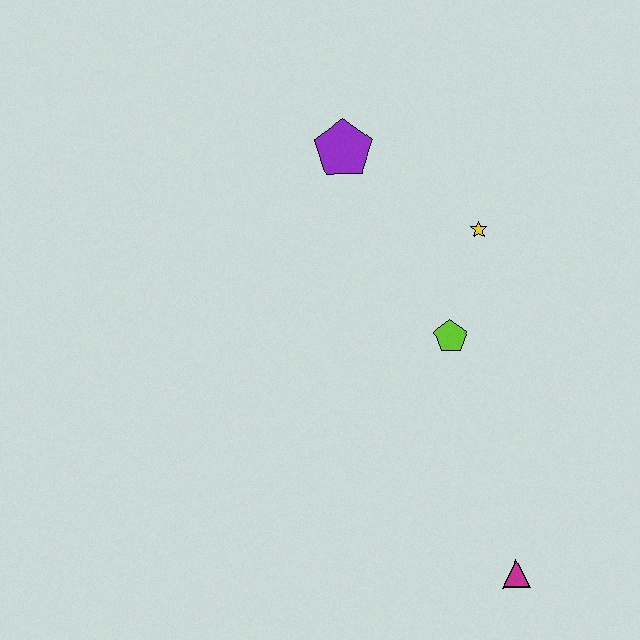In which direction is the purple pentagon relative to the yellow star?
The purple pentagon is to the left of the yellow star.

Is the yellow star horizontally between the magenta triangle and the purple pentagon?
Yes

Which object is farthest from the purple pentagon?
The magenta triangle is farthest from the purple pentagon.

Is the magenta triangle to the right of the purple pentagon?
Yes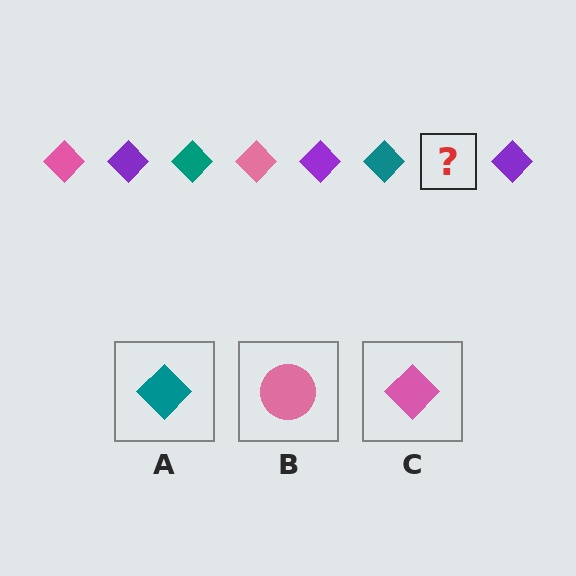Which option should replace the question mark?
Option C.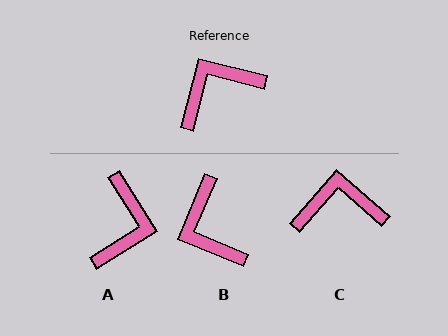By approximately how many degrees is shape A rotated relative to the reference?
Approximately 134 degrees clockwise.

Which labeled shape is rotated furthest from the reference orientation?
A, about 134 degrees away.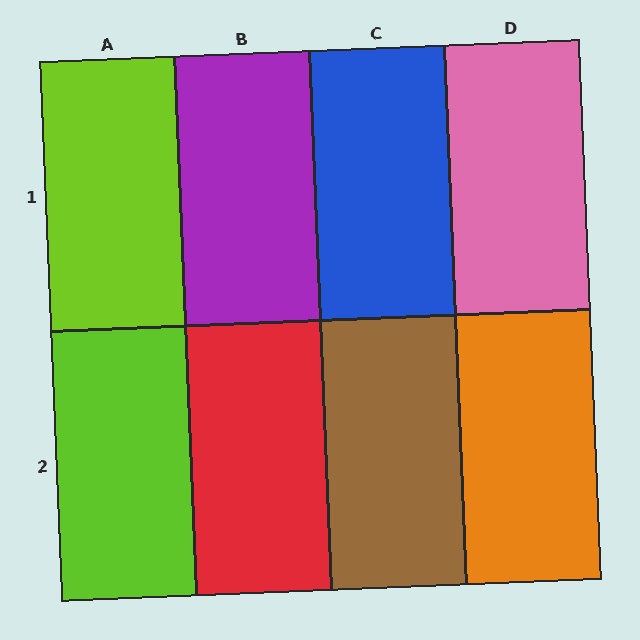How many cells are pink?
1 cell is pink.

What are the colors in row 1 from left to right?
Lime, purple, blue, pink.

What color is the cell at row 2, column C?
Brown.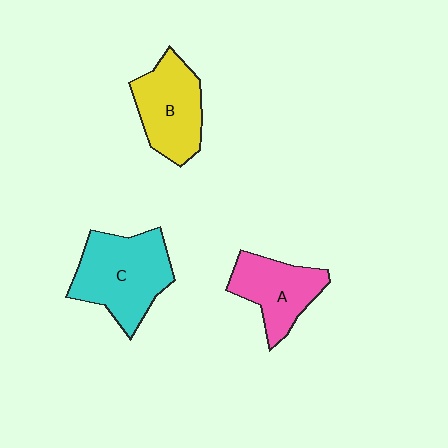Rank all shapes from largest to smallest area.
From largest to smallest: C (cyan), B (yellow), A (pink).